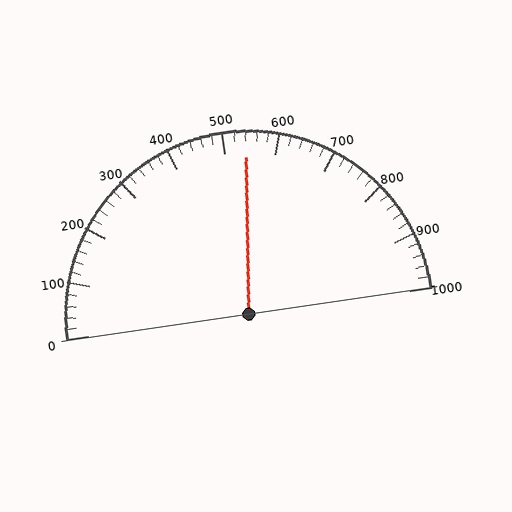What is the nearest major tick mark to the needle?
The nearest major tick mark is 500.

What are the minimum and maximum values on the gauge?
The gauge ranges from 0 to 1000.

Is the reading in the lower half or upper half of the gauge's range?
The reading is in the upper half of the range (0 to 1000).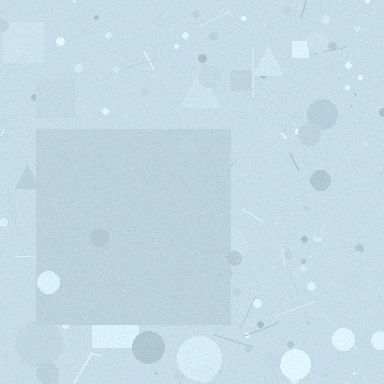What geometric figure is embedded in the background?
A square is embedded in the background.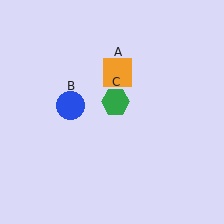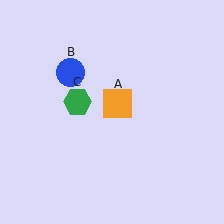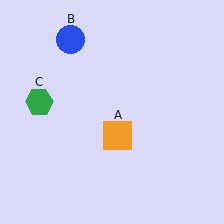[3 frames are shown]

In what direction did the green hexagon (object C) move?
The green hexagon (object C) moved left.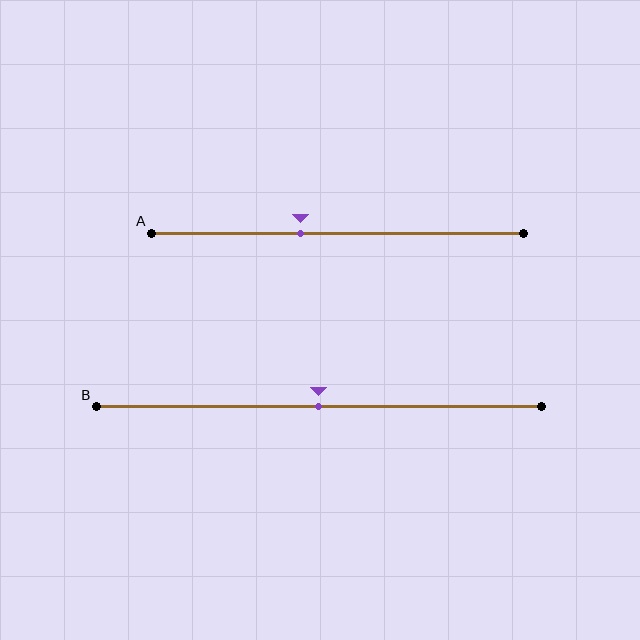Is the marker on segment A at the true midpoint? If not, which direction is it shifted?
No, the marker on segment A is shifted to the left by about 10% of the segment length.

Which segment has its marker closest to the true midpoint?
Segment B has its marker closest to the true midpoint.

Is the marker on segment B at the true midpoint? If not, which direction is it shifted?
Yes, the marker on segment B is at the true midpoint.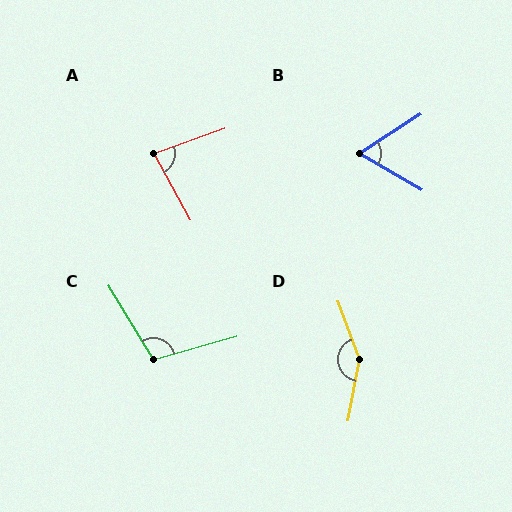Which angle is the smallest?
B, at approximately 63 degrees.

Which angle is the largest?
D, at approximately 149 degrees.